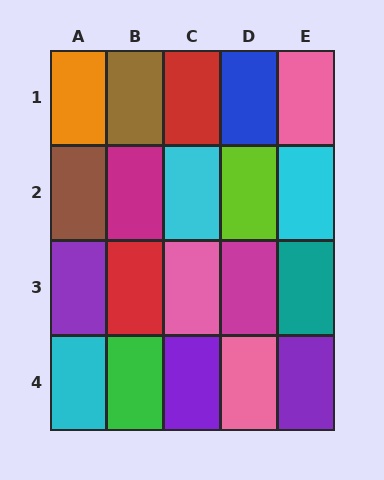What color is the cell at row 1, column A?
Orange.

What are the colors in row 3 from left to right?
Purple, red, pink, magenta, teal.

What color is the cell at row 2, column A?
Brown.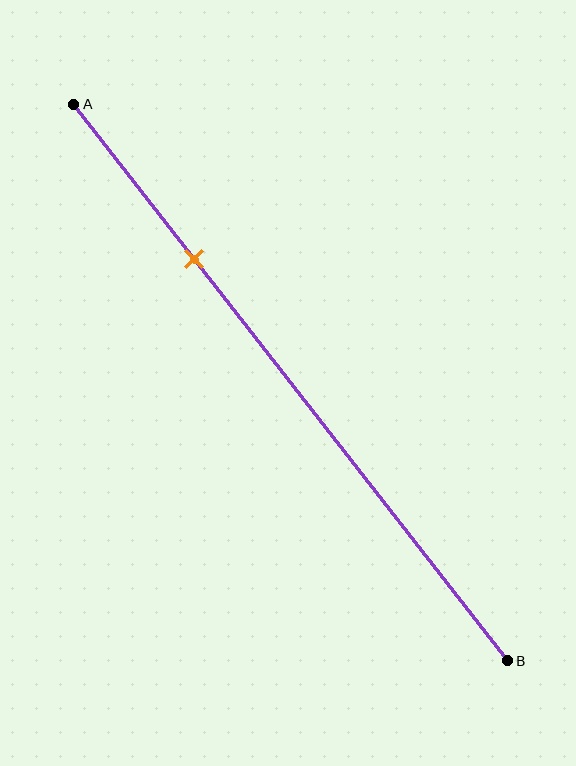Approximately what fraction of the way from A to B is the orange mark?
The orange mark is approximately 30% of the way from A to B.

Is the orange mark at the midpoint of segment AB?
No, the mark is at about 30% from A, not at the 50% midpoint.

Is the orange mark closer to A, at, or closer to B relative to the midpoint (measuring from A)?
The orange mark is closer to point A than the midpoint of segment AB.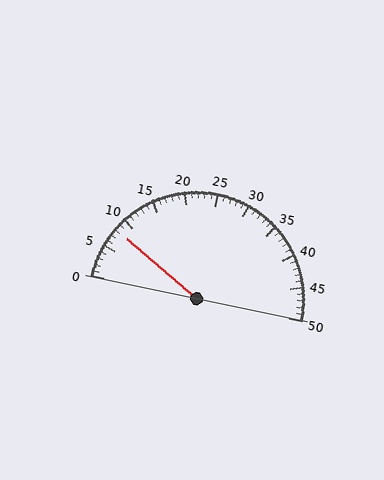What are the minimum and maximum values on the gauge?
The gauge ranges from 0 to 50.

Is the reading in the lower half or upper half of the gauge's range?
The reading is in the lower half of the range (0 to 50).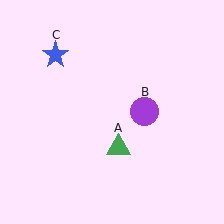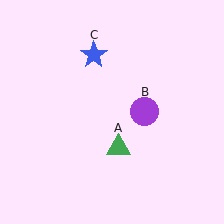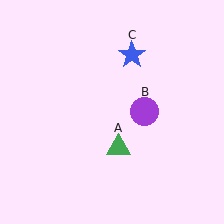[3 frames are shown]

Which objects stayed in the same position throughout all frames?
Green triangle (object A) and purple circle (object B) remained stationary.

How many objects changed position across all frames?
1 object changed position: blue star (object C).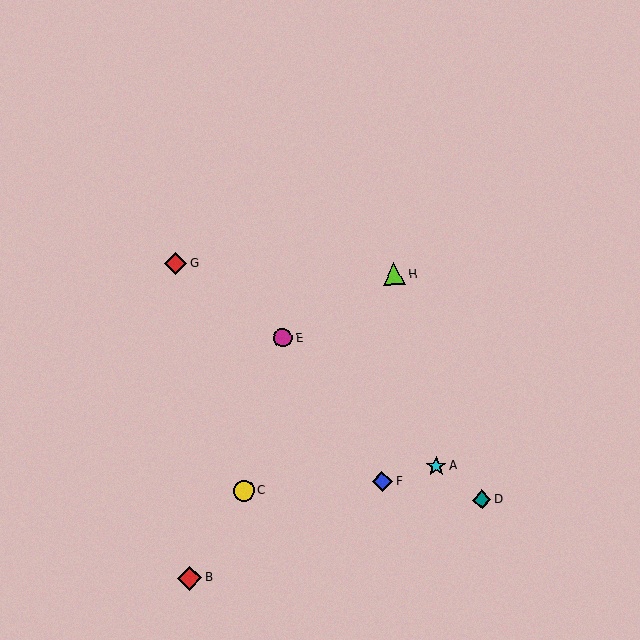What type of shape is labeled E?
Shape E is a magenta circle.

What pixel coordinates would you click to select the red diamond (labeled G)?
Click at (176, 264) to select the red diamond G.